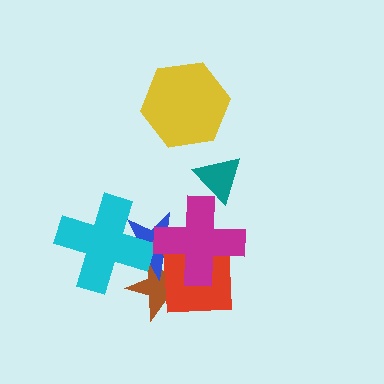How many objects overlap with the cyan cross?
2 objects overlap with the cyan cross.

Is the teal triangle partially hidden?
Yes, it is partially covered by another shape.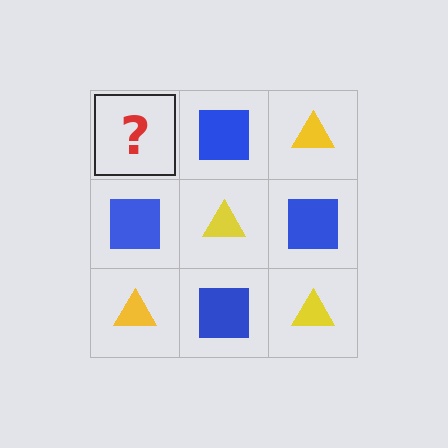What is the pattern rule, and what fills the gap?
The rule is that it alternates yellow triangle and blue square in a checkerboard pattern. The gap should be filled with a yellow triangle.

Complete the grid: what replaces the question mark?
The question mark should be replaced with a yellow triangle.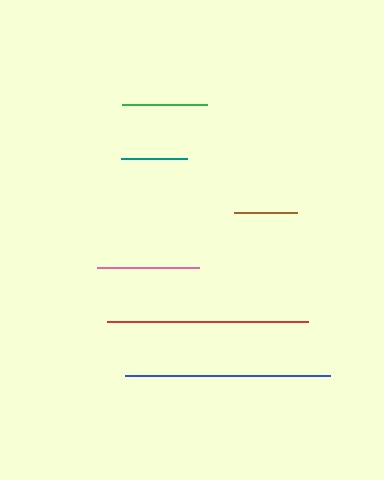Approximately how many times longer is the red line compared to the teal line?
The red line is approximately 3.0 times the length of the teal line.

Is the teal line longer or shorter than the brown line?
The teal line is longer than the brown line.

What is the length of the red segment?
The red segment is approximately 201 pixels long.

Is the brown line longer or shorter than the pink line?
The pink line is longer than the brown line.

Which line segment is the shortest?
The brown line is the shortest at approximately 63 pixels.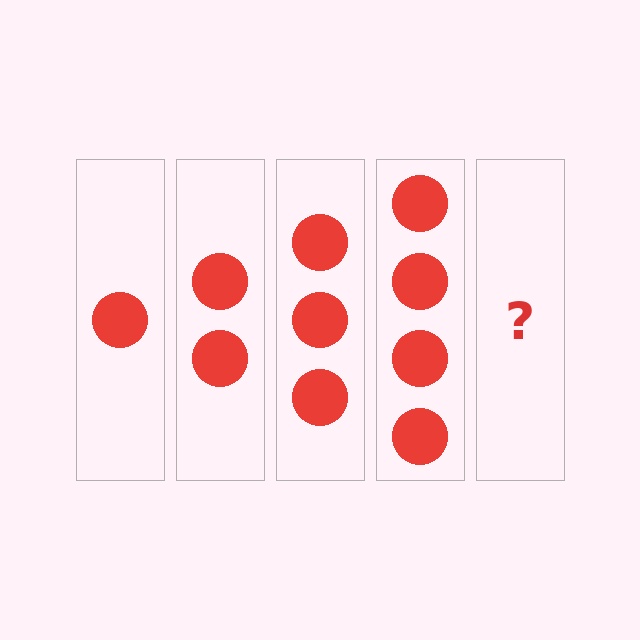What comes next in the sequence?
The next element should be 5 circles.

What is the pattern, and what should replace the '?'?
The pattern is that each step adds one more circle. The '?' should be 5 circles.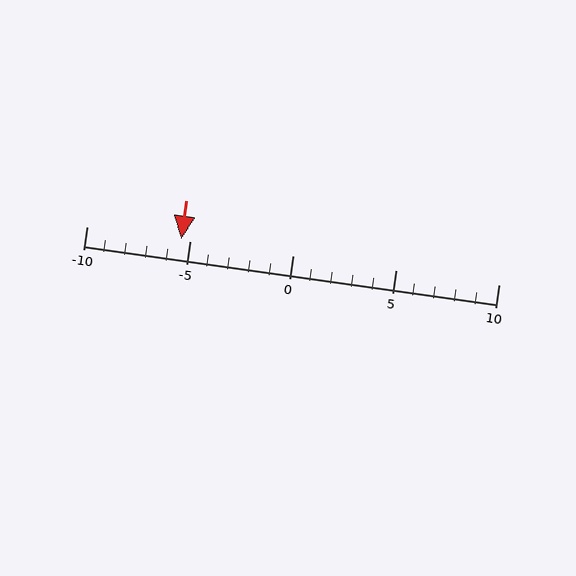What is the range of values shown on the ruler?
The ruler shows values from -10 to 10.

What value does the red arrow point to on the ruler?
The red arrow points to approximately -5.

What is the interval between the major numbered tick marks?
The major tick marks are spaced 5 units apart.